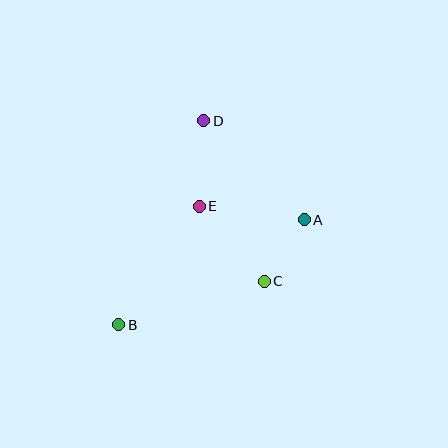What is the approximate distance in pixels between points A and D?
The distance between A and D is approximately 141 pixels.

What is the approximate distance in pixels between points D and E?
The distance between D and E is approximately 85 pixels.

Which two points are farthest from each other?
Points B and D are farthest from each other.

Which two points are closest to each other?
Points A and C are closest to each other.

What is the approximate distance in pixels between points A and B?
The distance between A and B is approximately 213 pixels.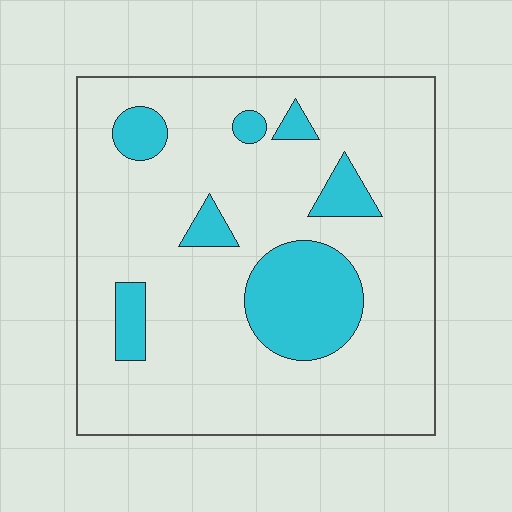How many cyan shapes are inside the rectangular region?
7.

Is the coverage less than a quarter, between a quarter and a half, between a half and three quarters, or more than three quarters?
Less than a quarter.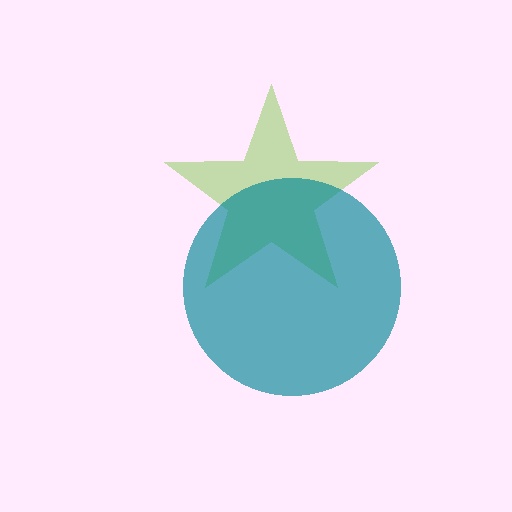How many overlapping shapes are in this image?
There are 2 overlapping shapes in the image.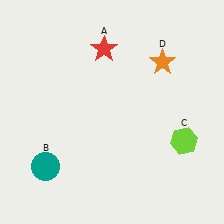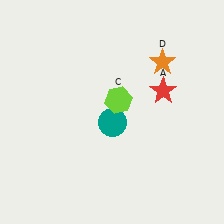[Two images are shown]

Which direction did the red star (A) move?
The red star (A) moved right.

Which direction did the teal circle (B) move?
The teal circle (B) moved right.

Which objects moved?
The objects that moved are: the red star (A), the teal circle (B), the lime hexagon (C).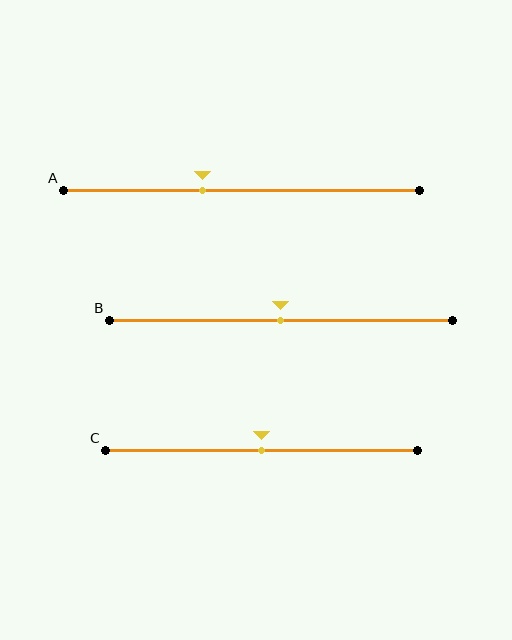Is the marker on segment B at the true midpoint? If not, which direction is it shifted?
Yes, the marker on segment B is at the true midpoint.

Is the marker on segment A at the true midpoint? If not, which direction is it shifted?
No, the marker on segment A is shifted to the left by about 11% of the segment length.